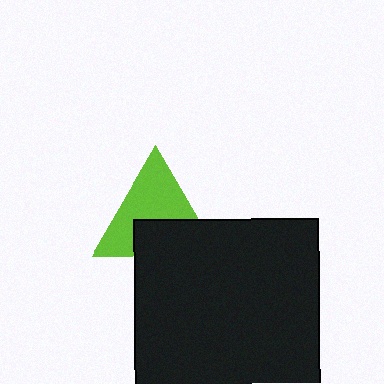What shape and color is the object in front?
The object in front is a black square.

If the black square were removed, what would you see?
You would see the complete lime triangle.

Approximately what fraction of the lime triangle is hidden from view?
Roughly 38% of the lime triangle is hidden behind the black square.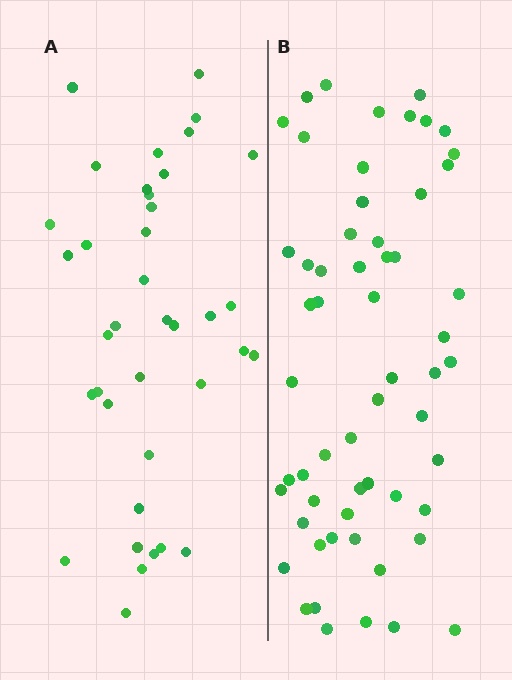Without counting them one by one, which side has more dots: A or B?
Region B (the right region) has more dots.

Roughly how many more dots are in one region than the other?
Region B has approximately 20 more dots than region A.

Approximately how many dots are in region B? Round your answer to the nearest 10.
About 60 dots. (The exact count is 58, which rounds to 60.)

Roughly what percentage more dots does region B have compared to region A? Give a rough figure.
About 55% more.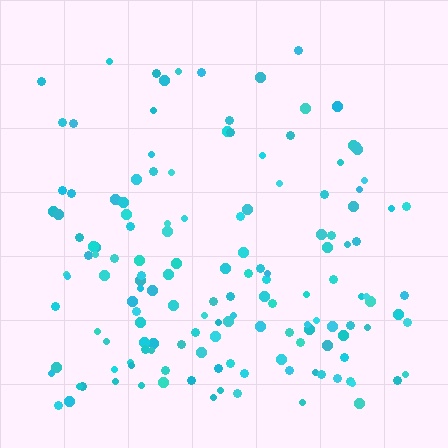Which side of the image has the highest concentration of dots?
The bottom.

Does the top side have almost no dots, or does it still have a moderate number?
Still a moderate number, just noticeably fewer than the bottom.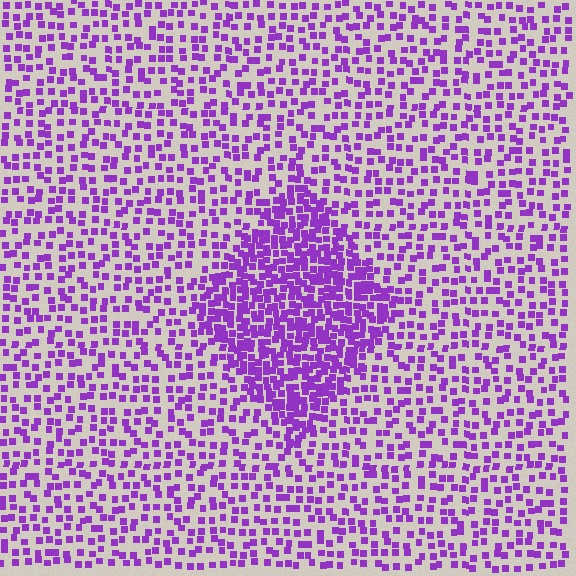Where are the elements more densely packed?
The elements are more densely packed inside the diamond boundary.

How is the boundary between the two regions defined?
The boundary is defined by a change in element density (approximately 2.2x ratio). All elements are the same color, size, and shape.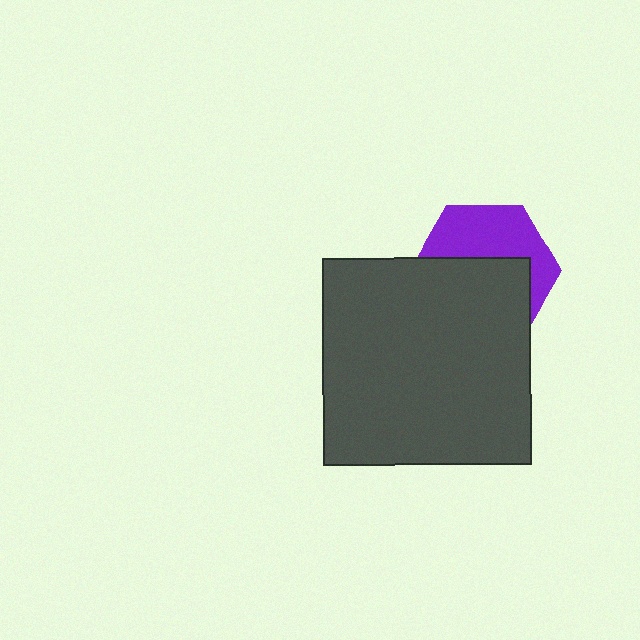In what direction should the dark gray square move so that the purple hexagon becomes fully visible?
The dark gray square should move down. That is the shortest direction to clear the overlap and leave the purple hexagon fully visible.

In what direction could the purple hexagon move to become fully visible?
The purple hexagon could move up. That would shift it out from behind the dark gray square entirely.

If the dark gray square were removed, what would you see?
You would see the complete purple hexagon.